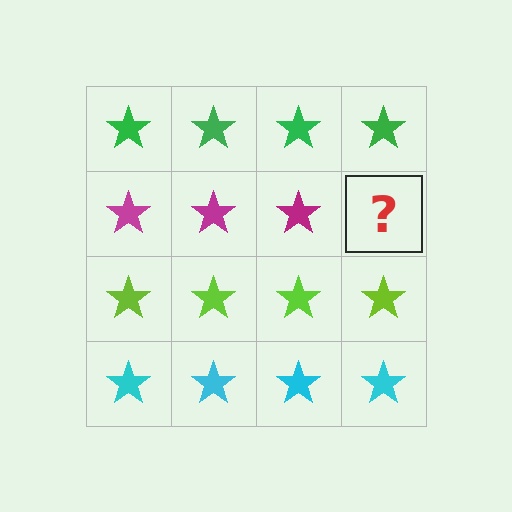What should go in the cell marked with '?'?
The missing cell should contain a magenta star.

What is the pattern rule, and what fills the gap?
The rule is that each row has a consistent color. The gap should be filled with a magenta star.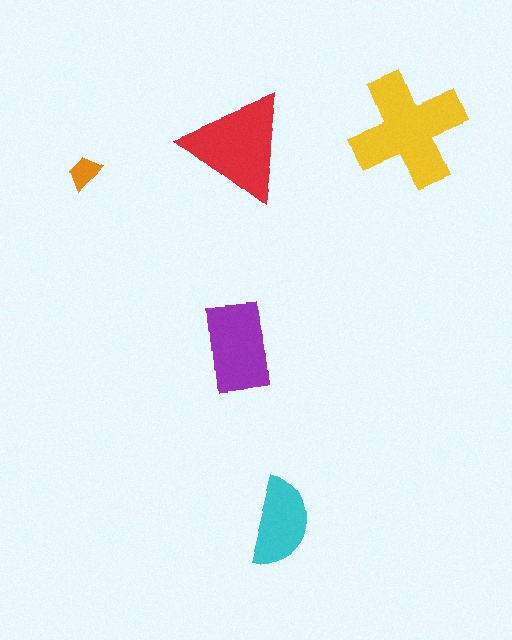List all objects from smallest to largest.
The orange trapezoid, the cyan semicircle, the purple rectangle, the red triangle, the yellow cross.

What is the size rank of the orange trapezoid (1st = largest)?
5th.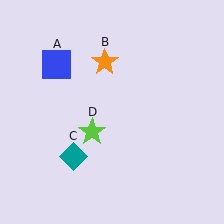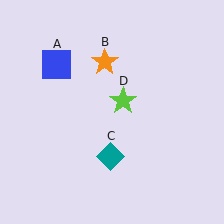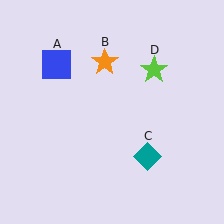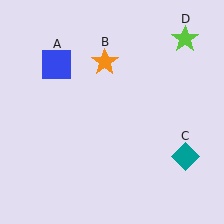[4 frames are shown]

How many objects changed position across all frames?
2 objects changed position: teal diamond (object C), lime star (object D).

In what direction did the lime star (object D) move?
The lime star (object D) moved up and to the right.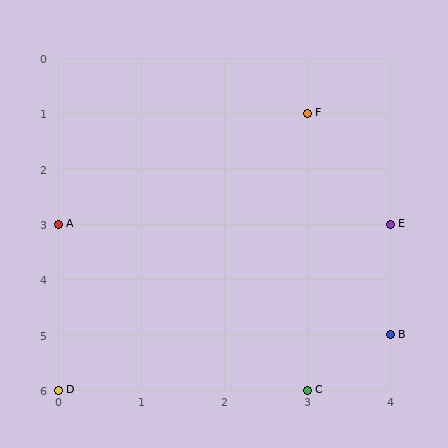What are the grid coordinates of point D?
Point D is at grid coordinates (0, 6).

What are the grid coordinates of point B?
Point B is at grid coordinates (4, 5).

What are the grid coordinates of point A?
Point A is at grid coordinates (0, 3).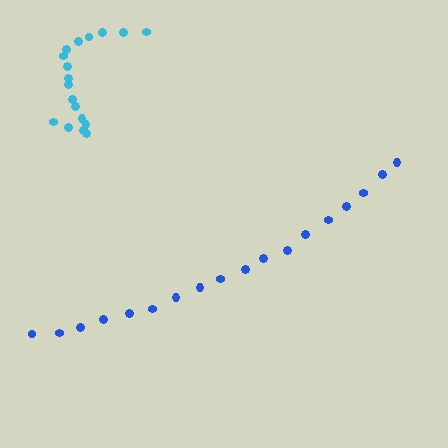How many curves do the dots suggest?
There are 2 distinct paths.